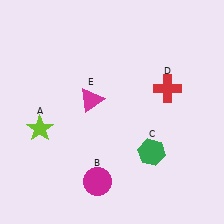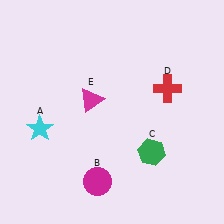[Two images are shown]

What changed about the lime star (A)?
In Image 1, A is lime. In Image 2, it changed to cyan.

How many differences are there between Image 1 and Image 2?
There is 1 difference between the two images.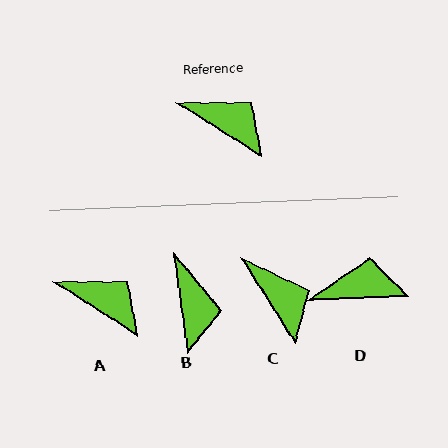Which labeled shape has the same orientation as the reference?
A.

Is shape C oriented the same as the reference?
No, it is off by about 25 degrees.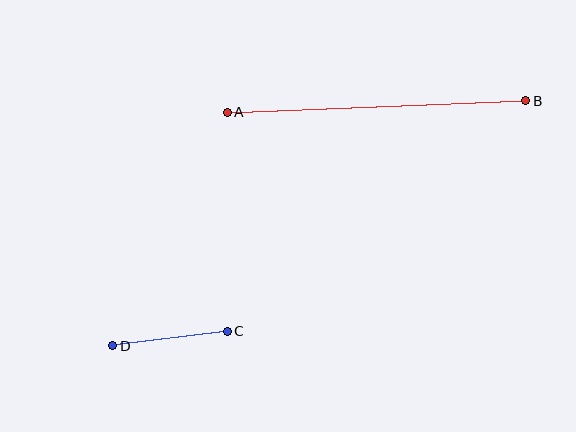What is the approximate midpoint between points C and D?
The midpoint is at approximately (170, 339) pixels.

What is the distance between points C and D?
The distance is approximately 116 pixels.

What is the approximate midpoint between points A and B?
The midpoint is at approximately (376, 106) pixels.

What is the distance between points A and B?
The distance is approximately 299 pixels.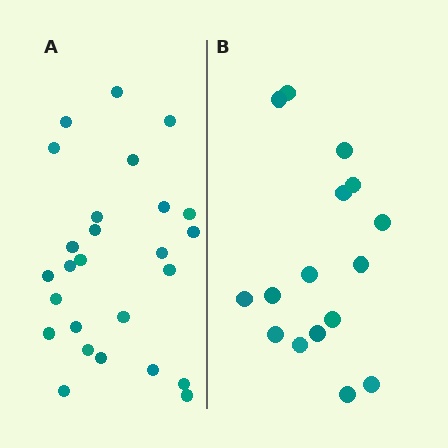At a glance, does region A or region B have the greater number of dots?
Region A (the left region) has more dots.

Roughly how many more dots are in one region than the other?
Region A has roughly 10 or so more dots than region B.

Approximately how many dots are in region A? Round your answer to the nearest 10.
About 30 dots. (The exact count is 26, which rounds to 30.)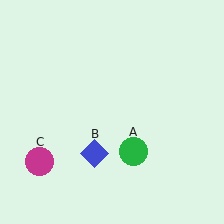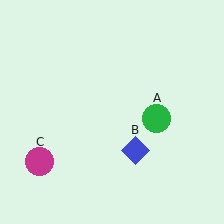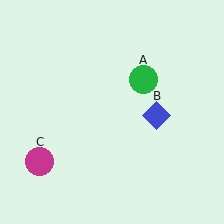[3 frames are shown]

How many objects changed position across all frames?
2 objects changed position: green circle (object A), blue diamond (object B).